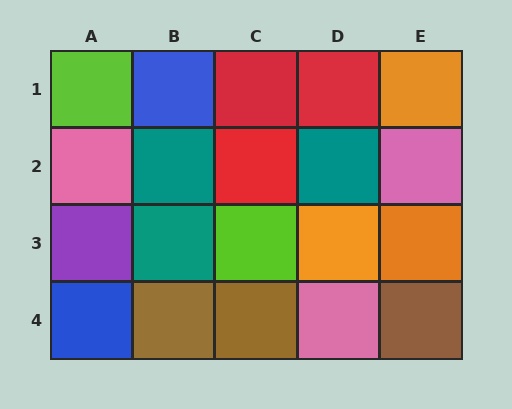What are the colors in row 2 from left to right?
Pink, teal, red, teal, pink.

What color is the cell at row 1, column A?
Lime.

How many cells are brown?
3 cells are brown.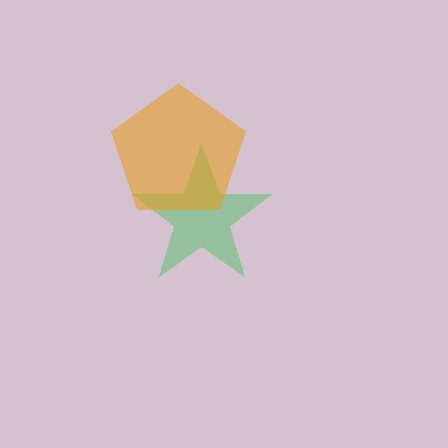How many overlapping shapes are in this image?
There are 2 overlapping shapes in the image.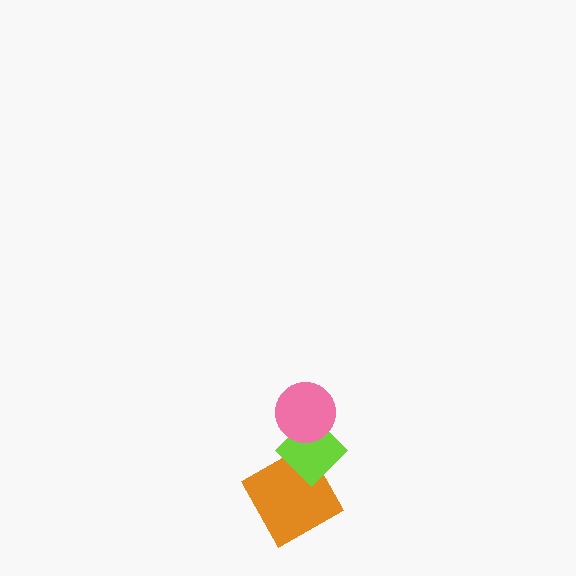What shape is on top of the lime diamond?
The pink circle is on top of the lime diamond.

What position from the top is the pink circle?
The pink circle is 1st from the top.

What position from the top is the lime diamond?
The lime diamond is 2nd from the top.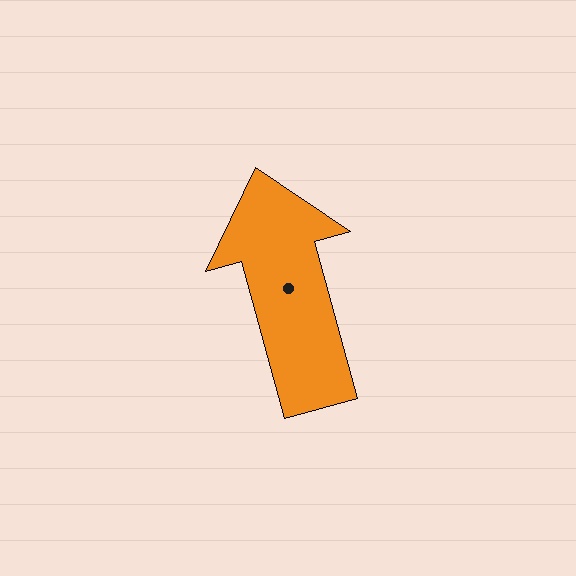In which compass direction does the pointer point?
North.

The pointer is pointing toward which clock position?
Roughly 11 o'clock.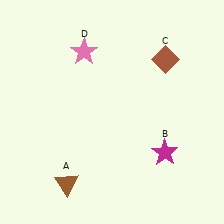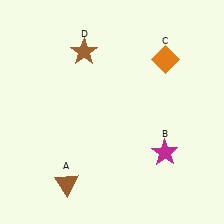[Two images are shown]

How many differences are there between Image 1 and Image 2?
There are 2 differences between the two images.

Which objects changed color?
C changed from brown to orange. D changed from pink to brown.